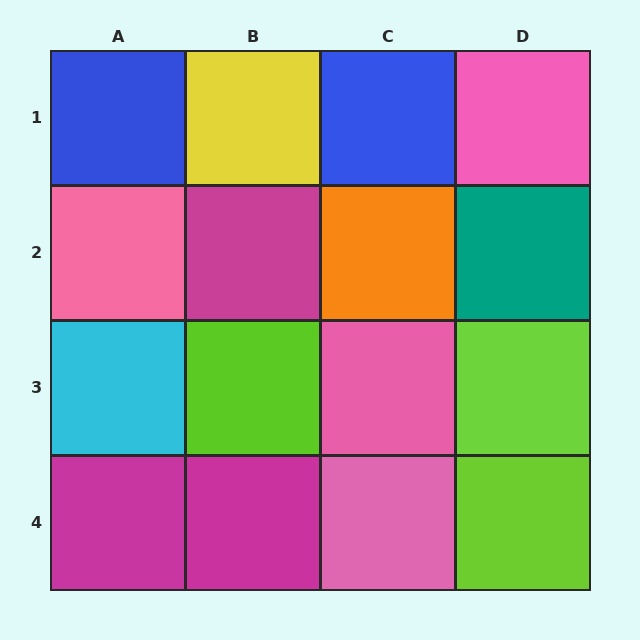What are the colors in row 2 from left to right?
Pink, magenta, orange, teal.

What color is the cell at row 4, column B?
Magenta.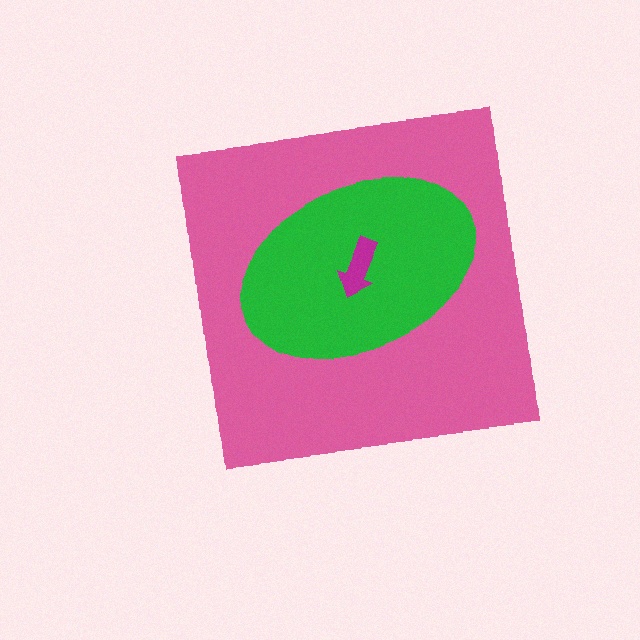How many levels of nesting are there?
3.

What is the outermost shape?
The pink square.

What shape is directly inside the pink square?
The green ellipse.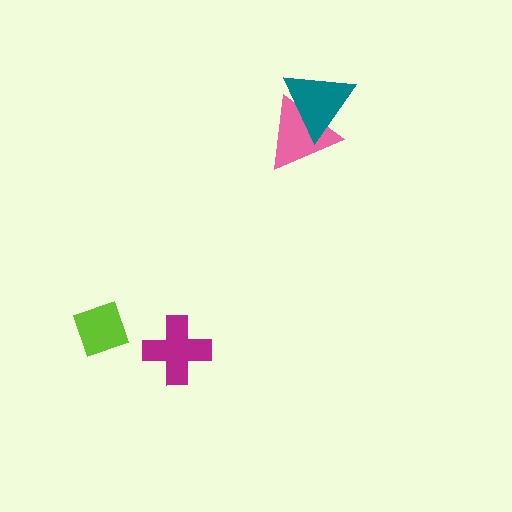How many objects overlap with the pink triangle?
1 object overlaps with the pink triangle.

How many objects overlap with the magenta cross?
0 objects overlap with the magenta cross.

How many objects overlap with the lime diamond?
0 objects overlap with the lime diamond.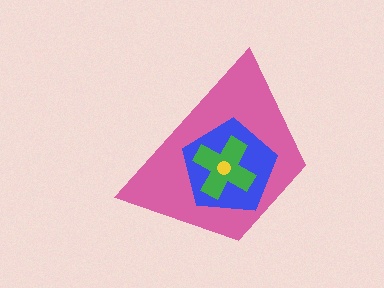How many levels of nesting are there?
4.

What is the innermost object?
The yellow circle.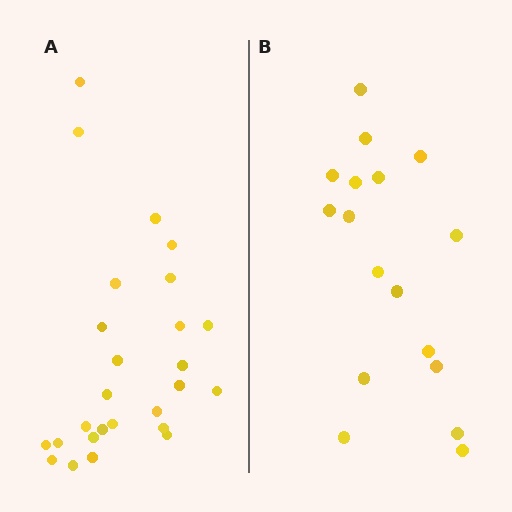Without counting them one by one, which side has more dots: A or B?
Region A (the left region) has more dots.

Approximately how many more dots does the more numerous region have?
Region A has roughly 8 or so more dots than region B.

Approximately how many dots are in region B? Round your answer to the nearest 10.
About 20 dots. (The exact count is 17, which rounds to 20.)